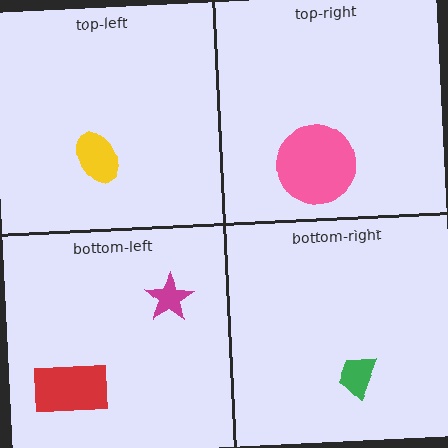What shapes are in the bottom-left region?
The red rectangle, the magenta star.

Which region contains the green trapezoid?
The bottom-right region.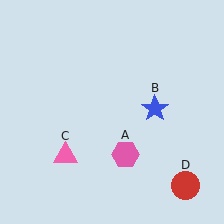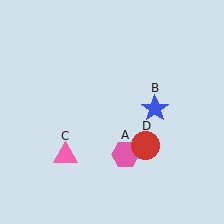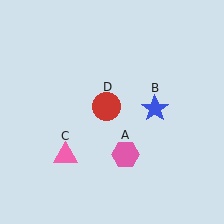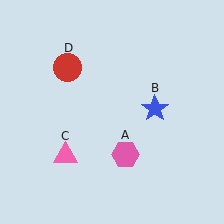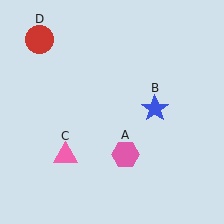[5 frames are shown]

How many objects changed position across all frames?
1 object changed position: red circle (object D).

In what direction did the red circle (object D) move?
The red circle (object D) moved up and to the left.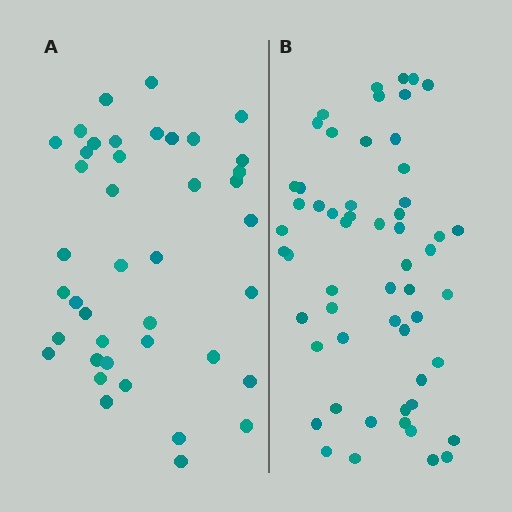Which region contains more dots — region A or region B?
Region B (the right region) has more dots.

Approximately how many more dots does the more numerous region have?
Region B has approximately 15 more dots than region A.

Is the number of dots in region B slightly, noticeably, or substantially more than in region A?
Region B has noticeably more, but not dramatically so. The ratio is roughly 1.4 to 1.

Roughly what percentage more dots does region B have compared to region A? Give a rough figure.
About 35% more.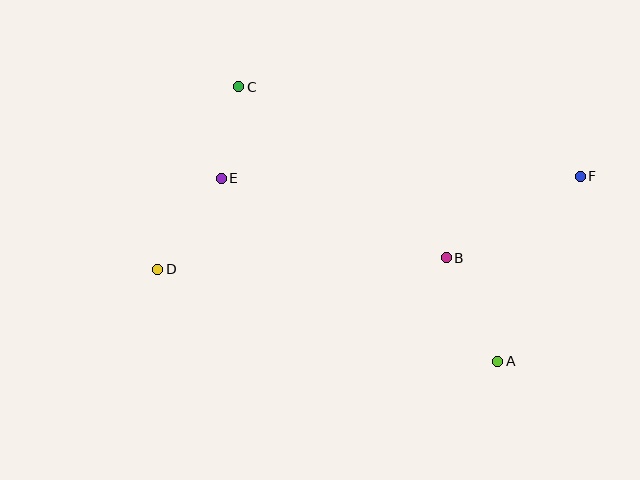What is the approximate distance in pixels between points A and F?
The distance between A and F is approximately 202 pixels.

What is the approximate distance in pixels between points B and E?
The distance between B and E is approximately 239 pixels.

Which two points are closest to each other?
Points C and E are closest to each other.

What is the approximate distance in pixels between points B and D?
The distance between B and D is approximately 289 pixels.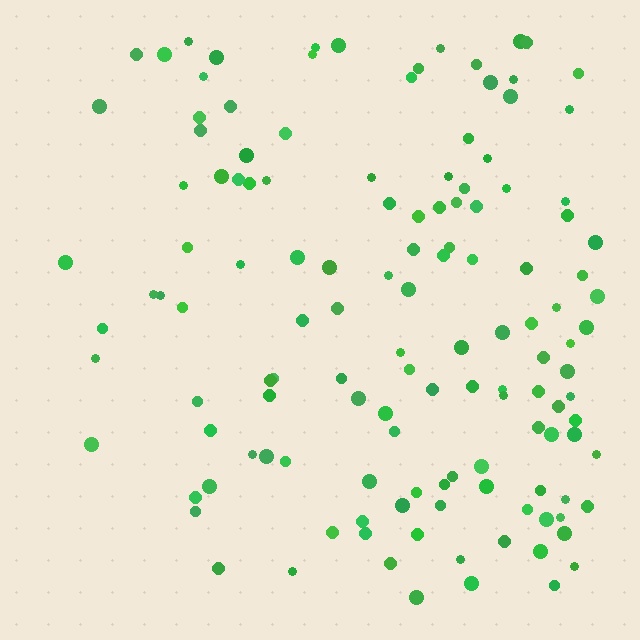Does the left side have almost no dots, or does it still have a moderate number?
Still a moderate number, just noticeably fewer than the right.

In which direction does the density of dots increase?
From left to right, with the right side densest.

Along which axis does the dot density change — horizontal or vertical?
Horizontal.